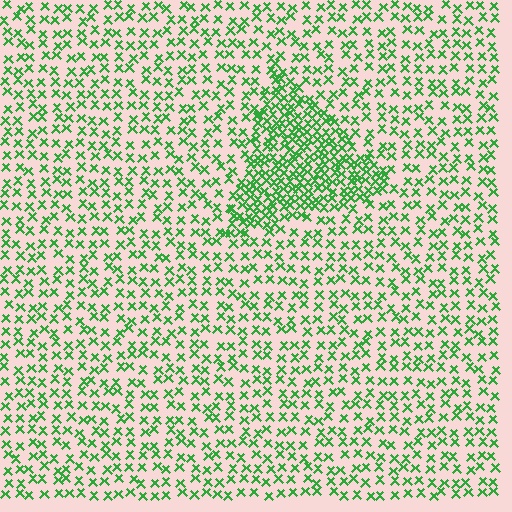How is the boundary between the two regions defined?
The boundary is defined by a change in element density (approximately 2.2x ratio). All elements are the same color, size, and shape.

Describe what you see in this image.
The image contains small green elements arranged at two different densities. A triangle-shaped region is visible where the elements are more densely packed than the surrounding area.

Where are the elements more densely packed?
The elements are more densely packed inside the triangle boundary.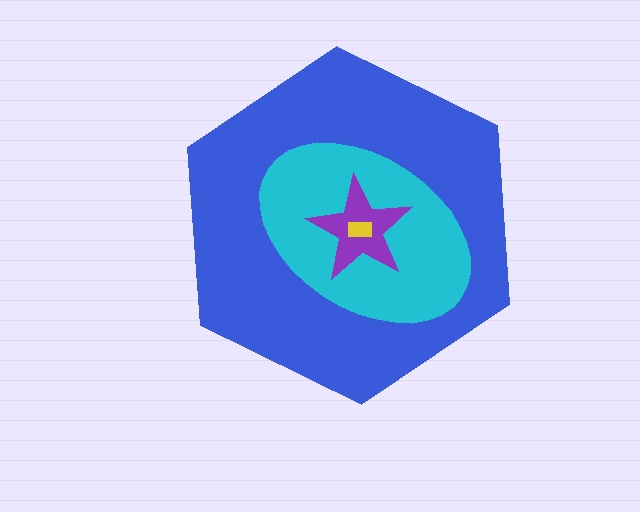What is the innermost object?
The yellow rectangle.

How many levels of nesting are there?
4.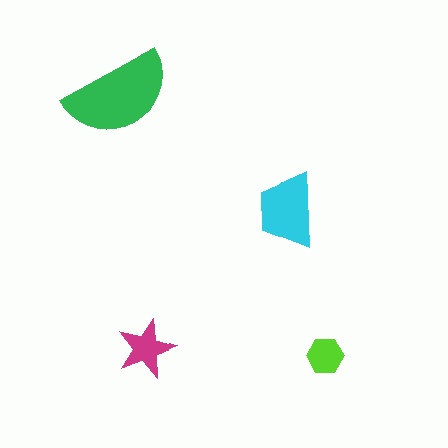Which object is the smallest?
The lime hexagon.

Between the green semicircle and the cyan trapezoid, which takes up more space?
The green semicircle.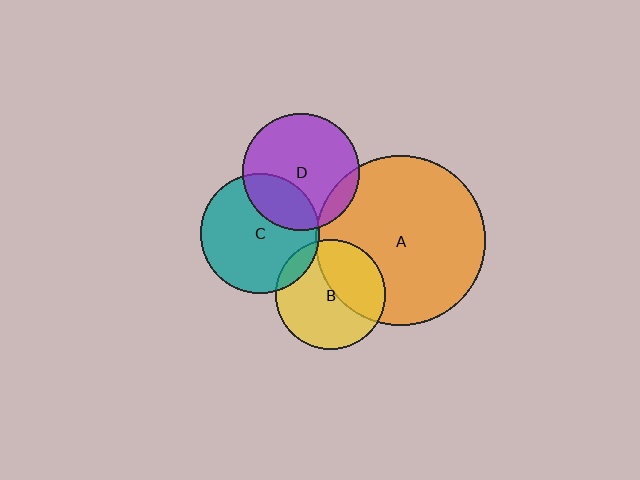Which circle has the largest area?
Circle A (orange).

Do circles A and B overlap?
Yes.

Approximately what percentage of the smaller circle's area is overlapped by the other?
Approximately 40%.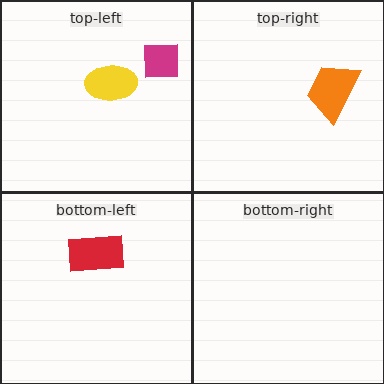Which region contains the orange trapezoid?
The top-right region.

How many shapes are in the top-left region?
2.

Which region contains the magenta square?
The top-left region.